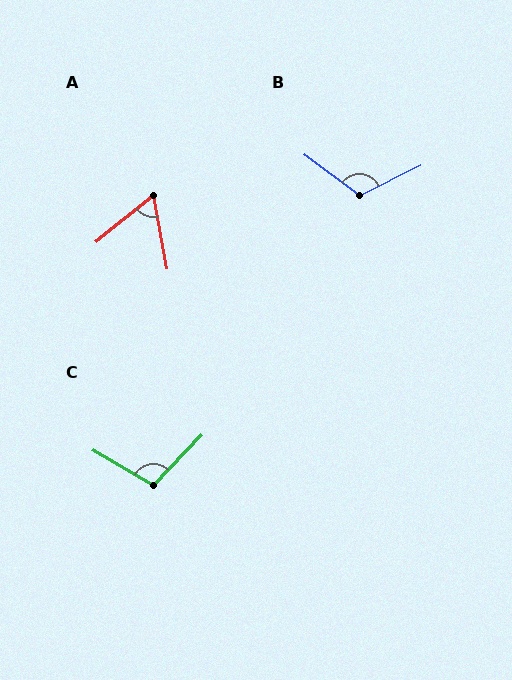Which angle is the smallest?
A, at approximately 62 degrees.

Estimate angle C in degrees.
Approximately 104 degrees.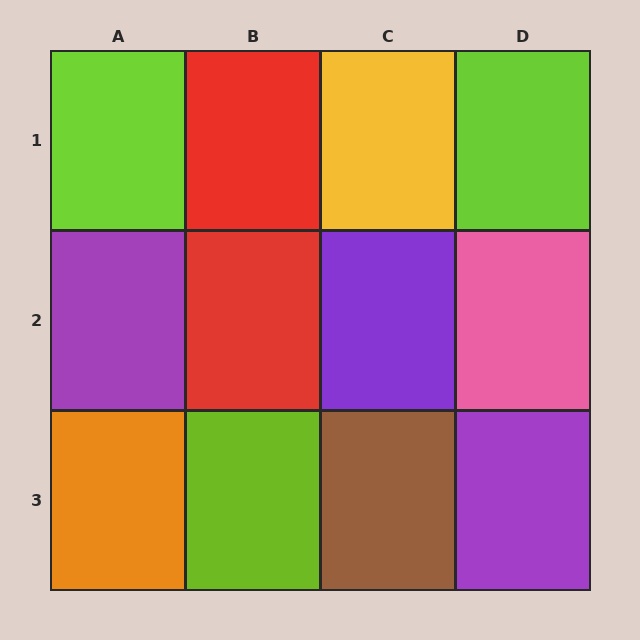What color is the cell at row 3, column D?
Purple.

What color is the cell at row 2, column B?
Red.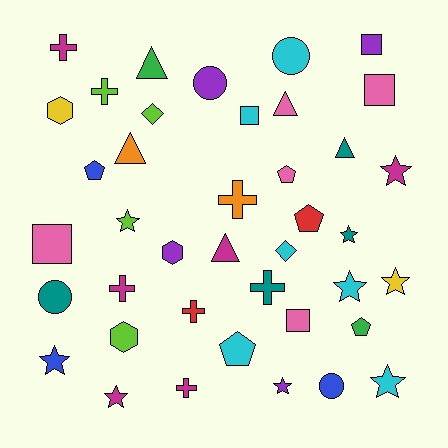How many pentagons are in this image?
There are 5 pentagons.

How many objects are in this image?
There are 40 objects.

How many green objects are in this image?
There are 2 green objects.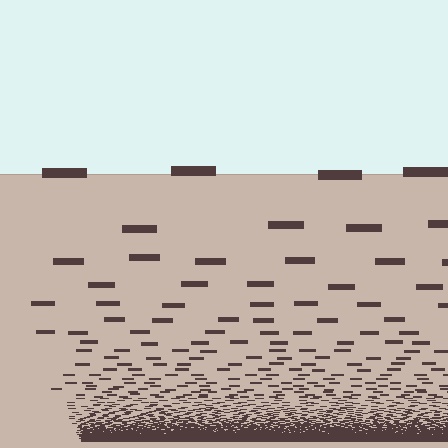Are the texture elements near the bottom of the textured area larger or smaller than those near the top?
Smaller. The gradient is inverted — elements near the bottom are smaller and denser.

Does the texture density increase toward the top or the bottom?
Density increases toward the bottom.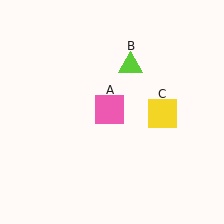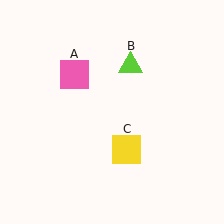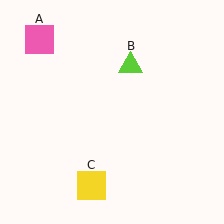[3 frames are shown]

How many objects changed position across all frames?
2 objects changed position: pink square (object A), yellow square (object C).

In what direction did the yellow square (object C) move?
The yellow square (object C) moved down and to the left.